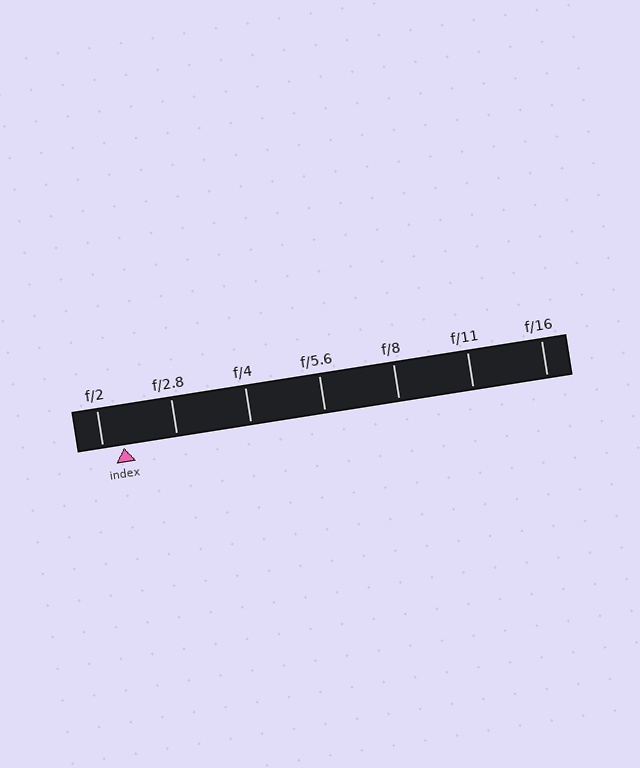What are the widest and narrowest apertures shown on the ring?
The widest aperture shown is f/2 and the narrowest is f/16.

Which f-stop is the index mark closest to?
The index mark is closest to f/2.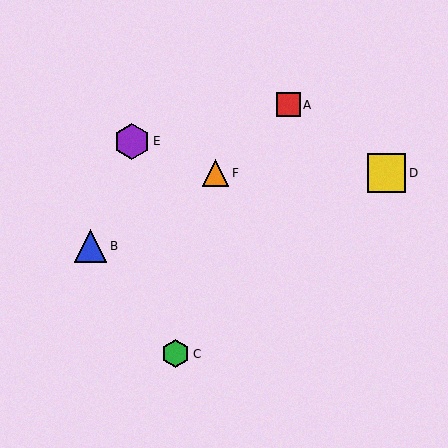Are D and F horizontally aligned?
Yes, both are at y≈173.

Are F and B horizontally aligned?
No, F is at y≈173 and B is at y≈246.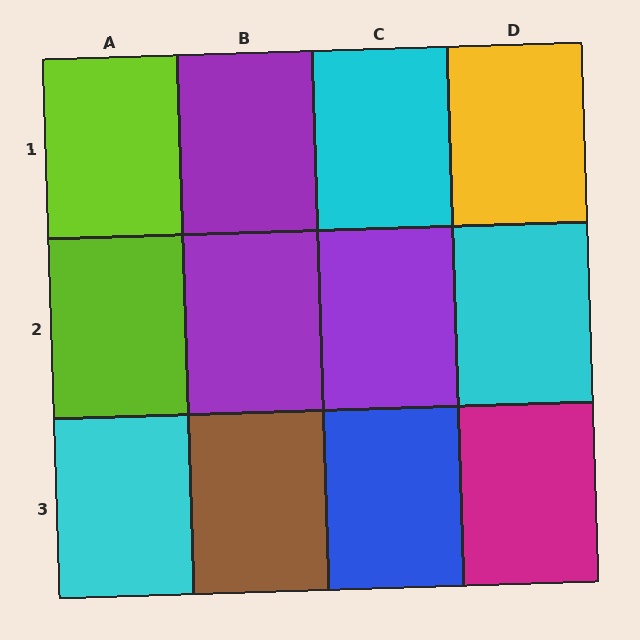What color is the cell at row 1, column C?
Cyan.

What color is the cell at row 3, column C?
Blue.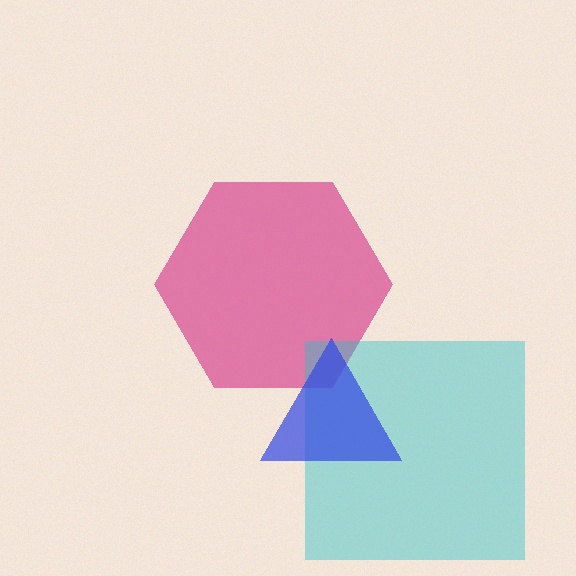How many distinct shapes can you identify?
There are 3 distinct shapes: a magenta hexagon, a cyan square, a blue triangle.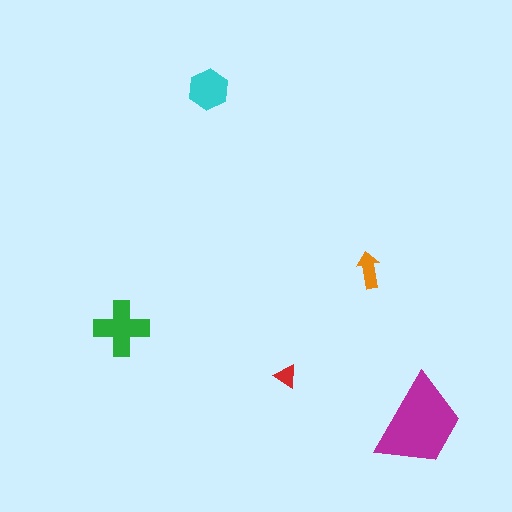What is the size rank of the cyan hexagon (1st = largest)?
3rd.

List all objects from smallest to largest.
The red triangle, the orange arrow, the cyan hexagon, the green cross, the magenta trapezoid.